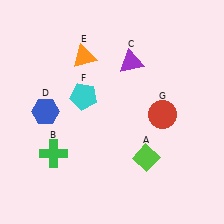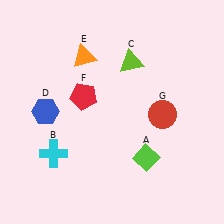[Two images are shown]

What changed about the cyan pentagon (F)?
In Image 1, F is cyan. In Image 2, it changed to red.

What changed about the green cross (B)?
In Image 1, B is green. In Image 2, it changed to cyan.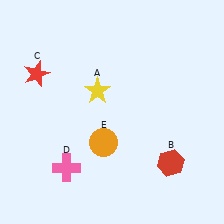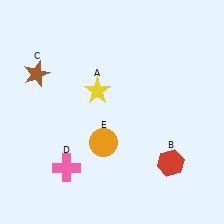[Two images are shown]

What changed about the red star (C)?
In Image 1, C is red. In Image 2, it changed to brown.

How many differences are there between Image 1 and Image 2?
There is 1 difference between the two images.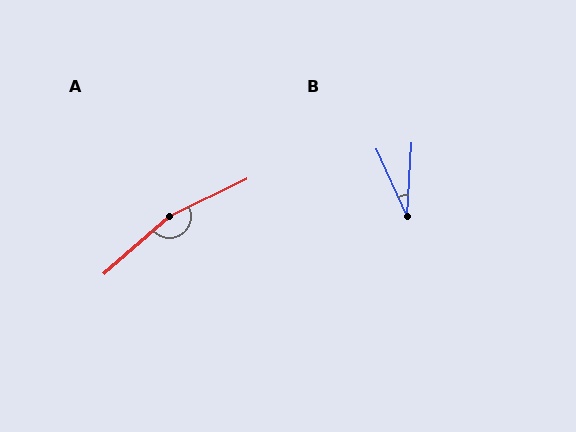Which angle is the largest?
A, at approximately 165 degrees.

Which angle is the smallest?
B, at approximately 28 degrees.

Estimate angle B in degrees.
Approximately 28 degrees.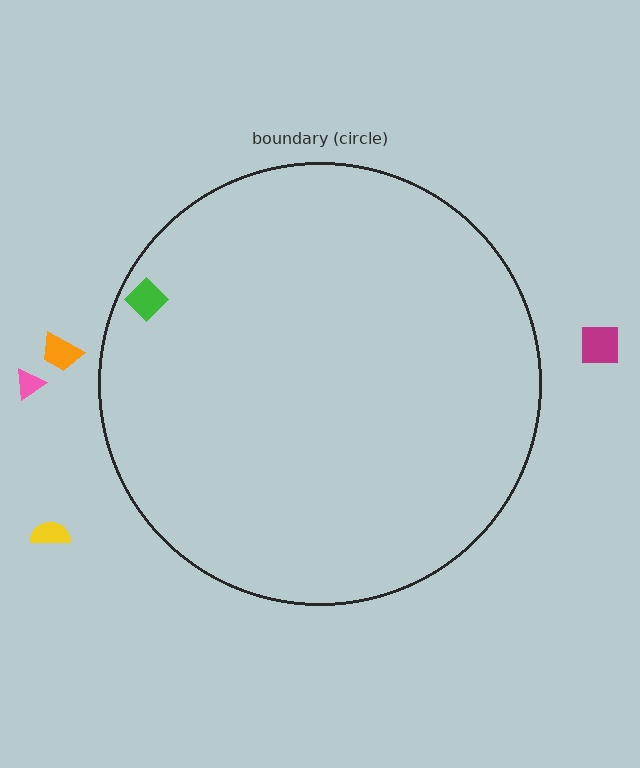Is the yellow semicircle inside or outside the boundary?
Outside.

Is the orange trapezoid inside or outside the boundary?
Outside.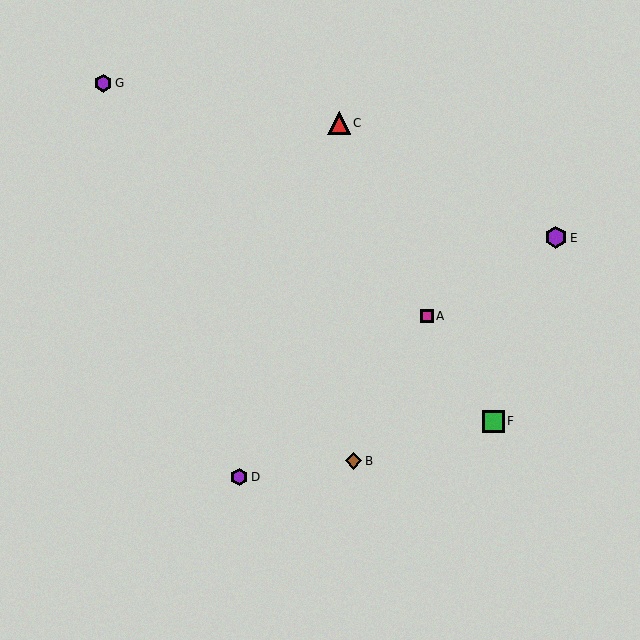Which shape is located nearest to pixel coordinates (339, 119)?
The red triangle (labeled C) at (339, 123) is nearest to that location.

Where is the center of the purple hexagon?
The center of the purple hexagon is at (239, 477).